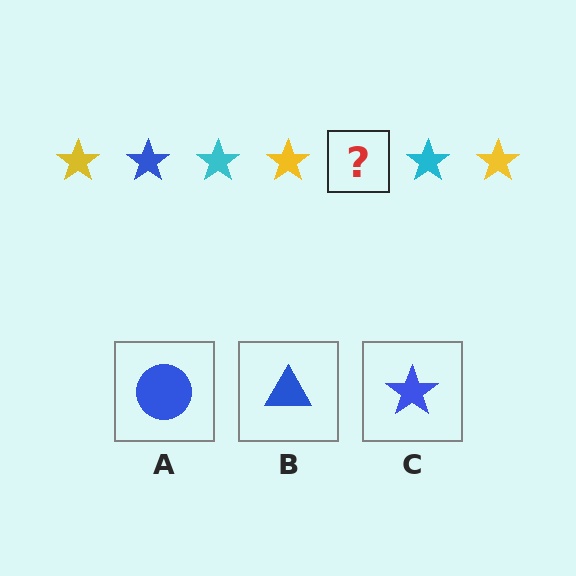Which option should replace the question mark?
Option C.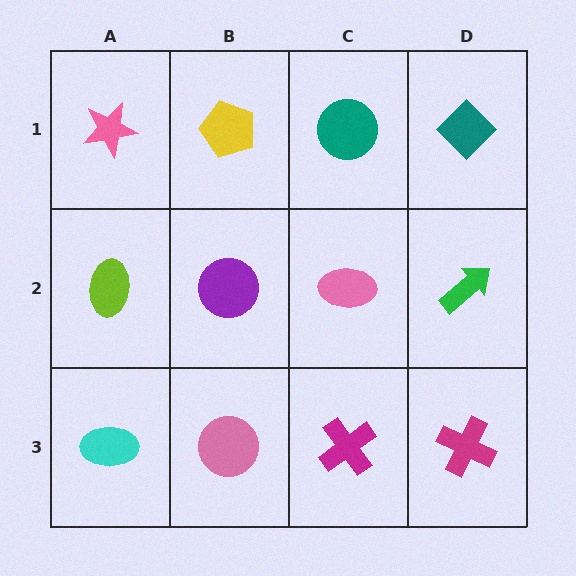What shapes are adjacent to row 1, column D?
A green arrow (row 2, column D), a teal circle (row 1, column C).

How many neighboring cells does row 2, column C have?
4.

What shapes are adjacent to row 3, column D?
A green arrow (row 2, column D), a magenta cross (row 3, column C).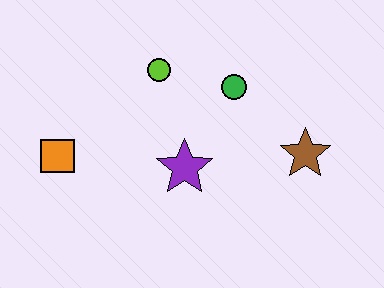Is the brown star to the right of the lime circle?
Yes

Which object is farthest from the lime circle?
The brown star is farthest from the lime circle.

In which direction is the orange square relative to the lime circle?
The orange square is to the left of the lime circle.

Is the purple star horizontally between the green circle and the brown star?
No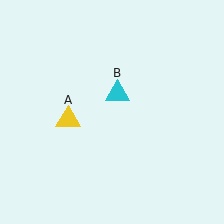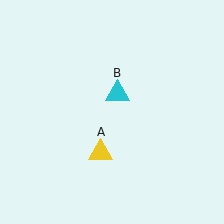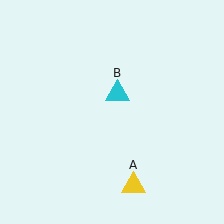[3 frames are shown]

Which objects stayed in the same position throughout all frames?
Cyan triangle (object B) remained stationary.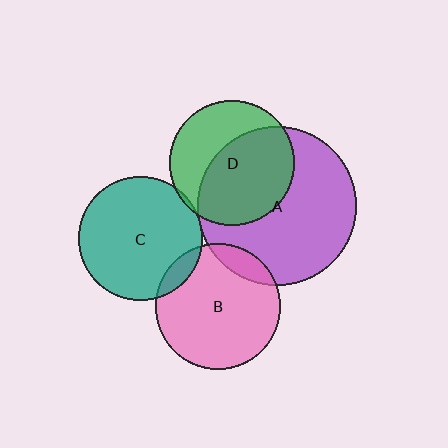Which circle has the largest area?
Circle A (purple).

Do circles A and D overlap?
Yes.